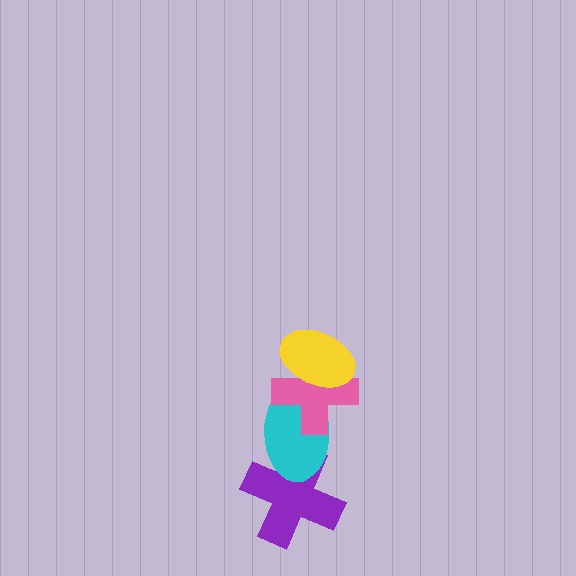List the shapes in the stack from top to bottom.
From top to bottom: the yellow ellipse, the pink cross, the cyan ellipse, the purple cross.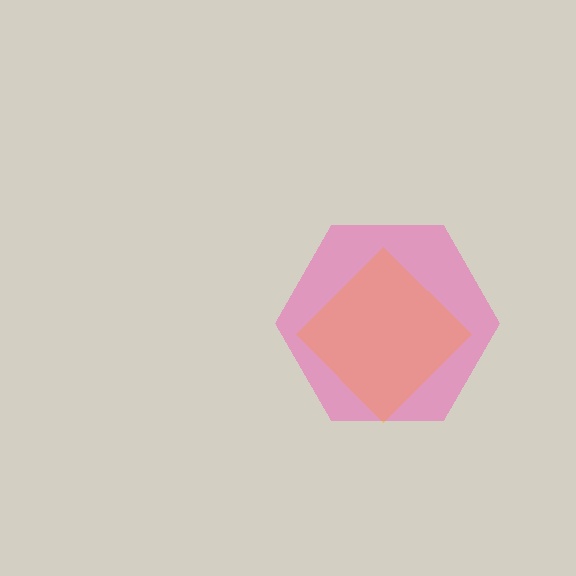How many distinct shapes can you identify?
There are 2 distinct shapes: a yellow diamond, a pink hexagon.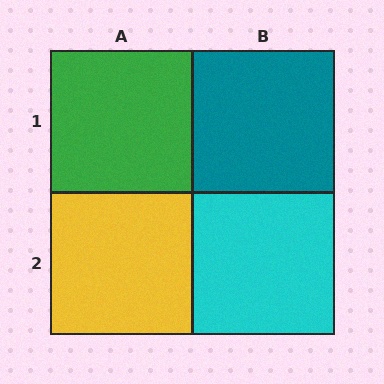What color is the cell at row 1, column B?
Teal.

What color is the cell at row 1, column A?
Green.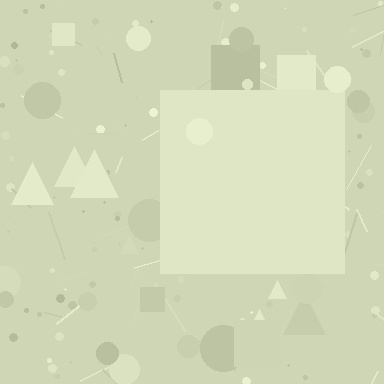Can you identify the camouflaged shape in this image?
The camouflaged shape is a square.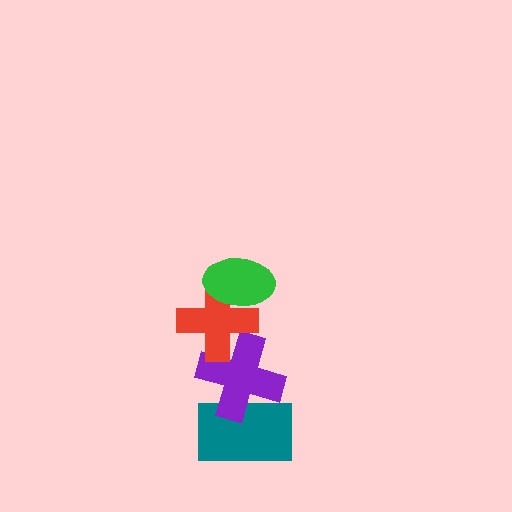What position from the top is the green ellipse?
The green ellipse is 1st from the top.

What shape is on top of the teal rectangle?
The purple cross is on top of the teal rectangle.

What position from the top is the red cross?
The red cross is 2nd from the top.